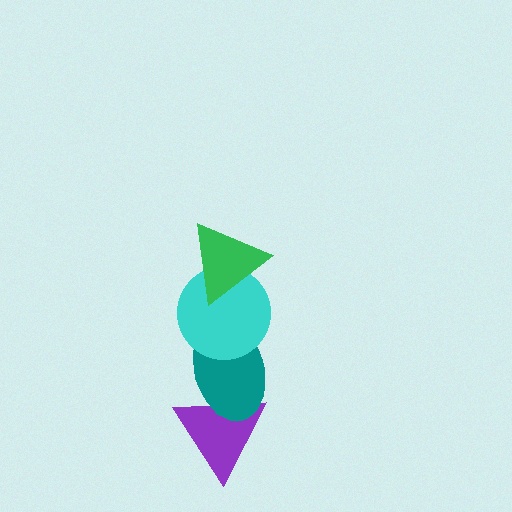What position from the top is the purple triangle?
The purple triangle is 4th from the top.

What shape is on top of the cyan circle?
The green triangle is on top of the cyan circle.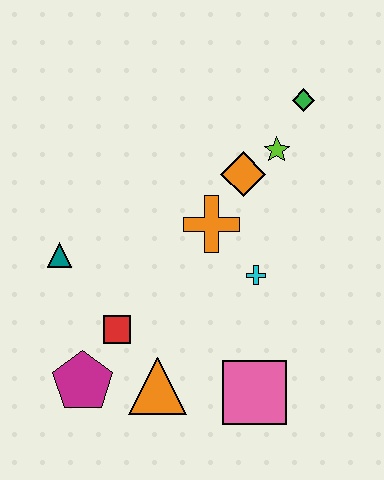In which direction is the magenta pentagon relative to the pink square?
The magenta pentagon is to the left of the pink square.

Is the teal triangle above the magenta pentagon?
Yes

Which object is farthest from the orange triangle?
The green diamond is farthest from the orange triangle.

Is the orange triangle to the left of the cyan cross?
Yes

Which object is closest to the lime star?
The orange diamond is closest to the lime star.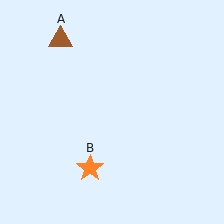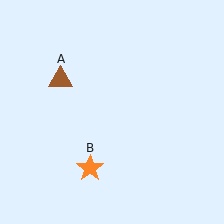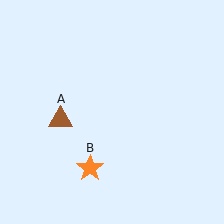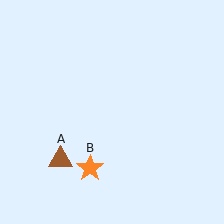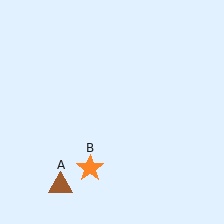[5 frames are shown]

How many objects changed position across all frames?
1 object changed position: brown triangle (object A).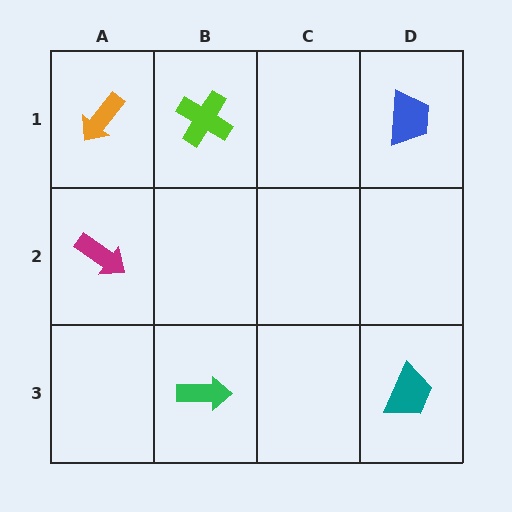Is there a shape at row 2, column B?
No, that cell is empty.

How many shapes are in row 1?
3 shapes.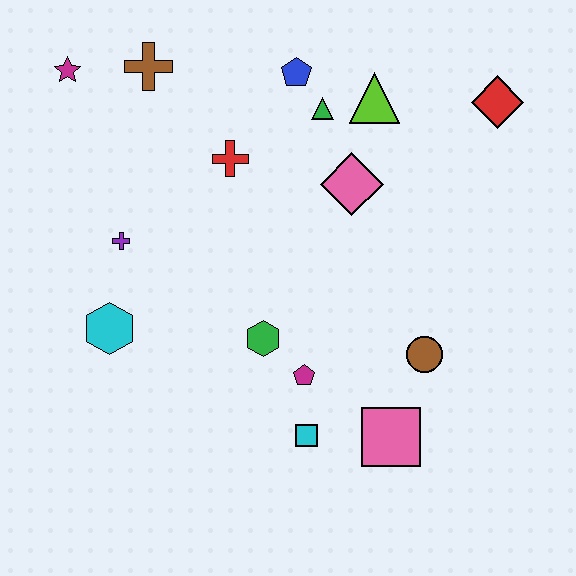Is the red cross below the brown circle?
No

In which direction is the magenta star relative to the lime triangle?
The magenta star is to the left of the lime triangle.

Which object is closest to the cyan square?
The magenta pentagon is closest to the cyan square.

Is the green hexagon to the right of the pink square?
No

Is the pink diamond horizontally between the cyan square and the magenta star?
No